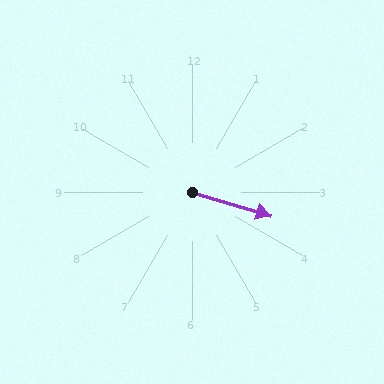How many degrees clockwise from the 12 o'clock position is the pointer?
Approximately 107 degrees.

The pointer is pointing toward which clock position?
Roughly 4 o'clock.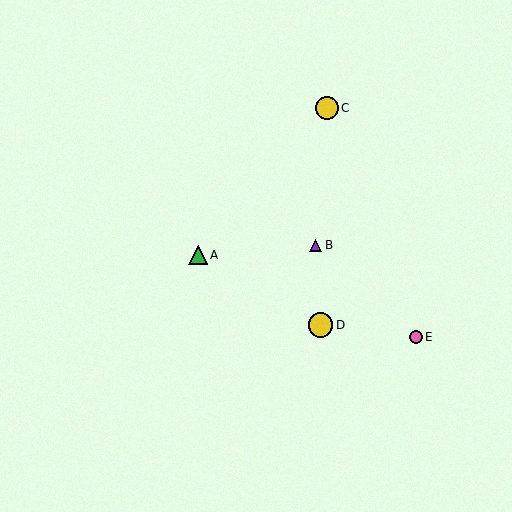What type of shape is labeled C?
Shape C is a yellow circle.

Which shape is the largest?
The yellow circle (labeled D) is the largest.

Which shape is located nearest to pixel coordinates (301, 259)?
The purple triangle (labeled B) at (315, 245) is nearest to that location.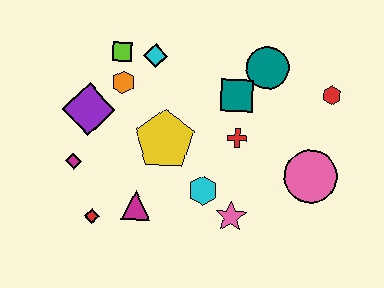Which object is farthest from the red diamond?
The red hexagon is farthest from the red diamond.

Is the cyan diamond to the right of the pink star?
No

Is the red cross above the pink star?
Yes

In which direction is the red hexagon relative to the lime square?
The red hexagon is to the right of the lime square.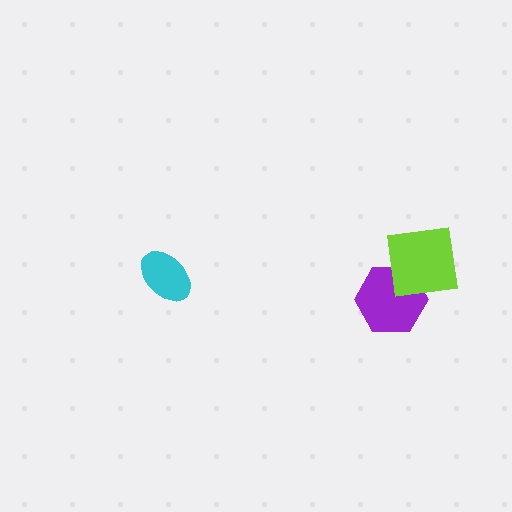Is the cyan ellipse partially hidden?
No, no other shape covers it.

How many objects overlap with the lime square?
1 object overlaps with the lime square.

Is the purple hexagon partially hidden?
Yes, it is partially covered by another shape.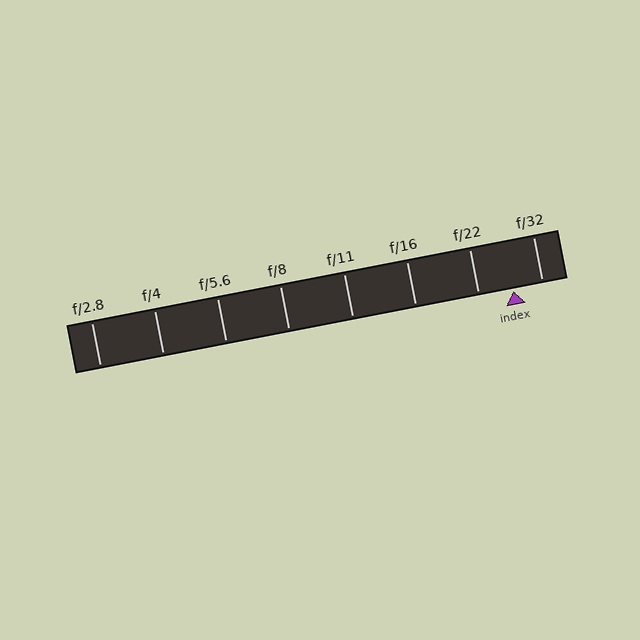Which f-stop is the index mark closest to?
The index mark is closest to f/32.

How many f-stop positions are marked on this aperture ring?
There are 8 f-stop positions marked.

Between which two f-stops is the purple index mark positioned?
The index mark is between f/22 and f/32.